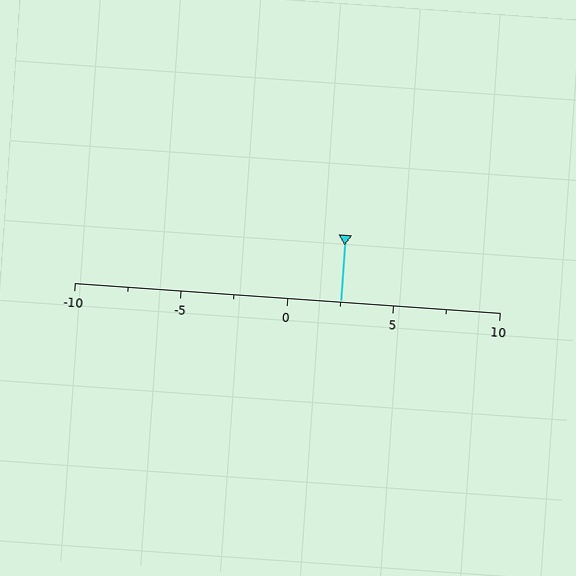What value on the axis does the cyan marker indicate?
The marker indicates approximately 2.5.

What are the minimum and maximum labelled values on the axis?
The axis runs from -10 to 10.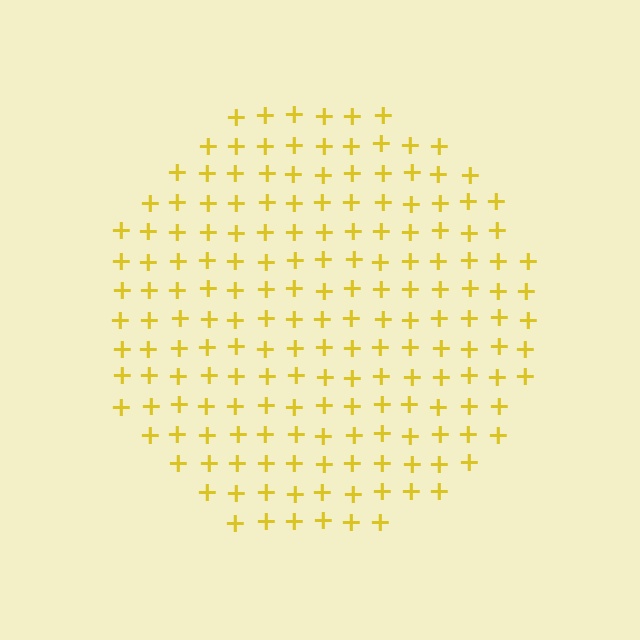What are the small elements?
The small elements are plus signs.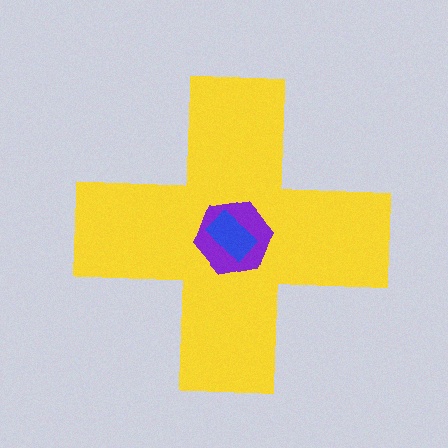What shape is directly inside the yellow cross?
The purple hexagon.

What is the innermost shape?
The blue rectangle.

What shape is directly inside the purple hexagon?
The blue rectangle.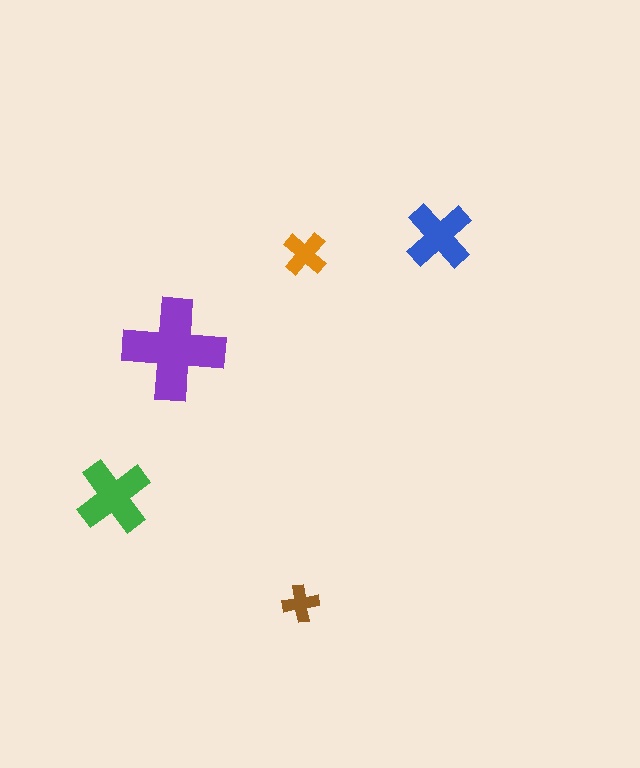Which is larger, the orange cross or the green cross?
The green one.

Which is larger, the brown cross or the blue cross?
The blue one.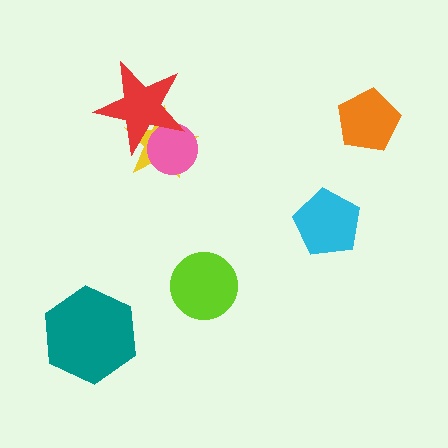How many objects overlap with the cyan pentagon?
0 objects overlap with the cyan pentagon.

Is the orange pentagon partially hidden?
No, no other shape covers it.